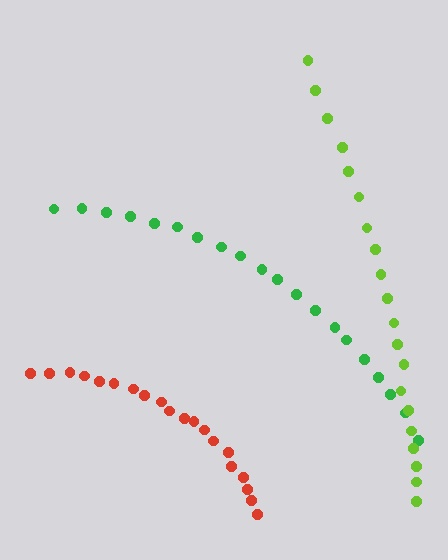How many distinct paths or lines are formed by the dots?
There are 3 distinct paths.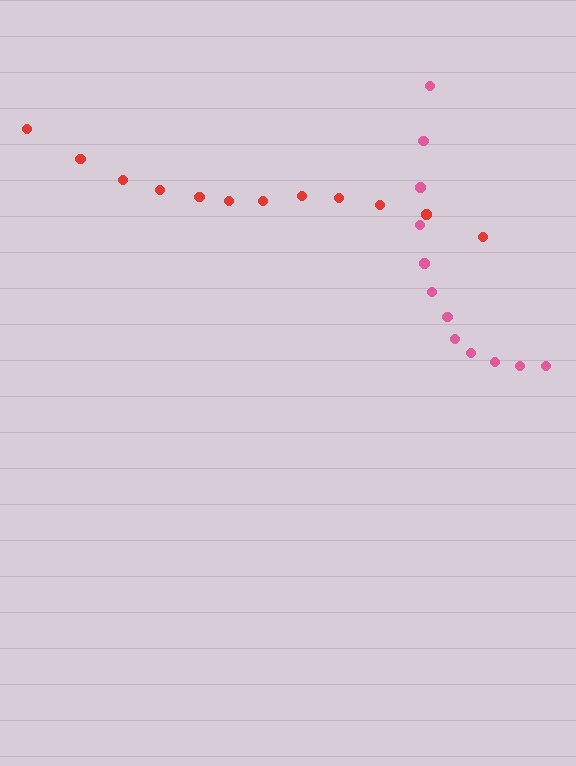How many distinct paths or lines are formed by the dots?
There are 2 distinct paths.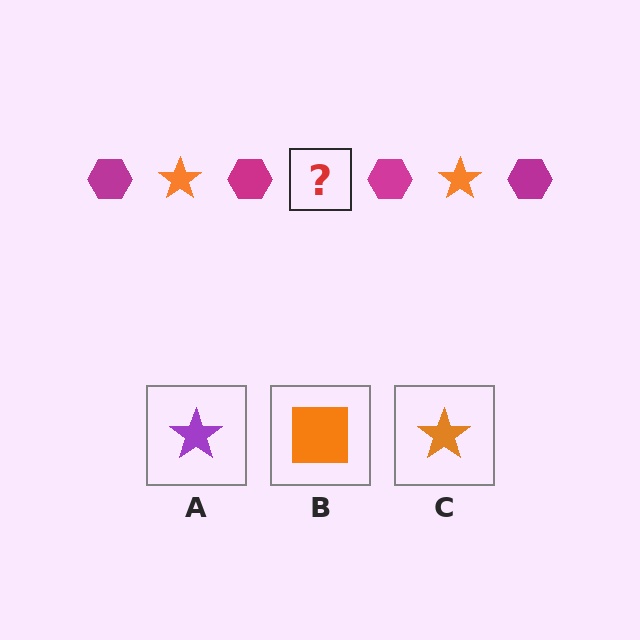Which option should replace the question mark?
Option C.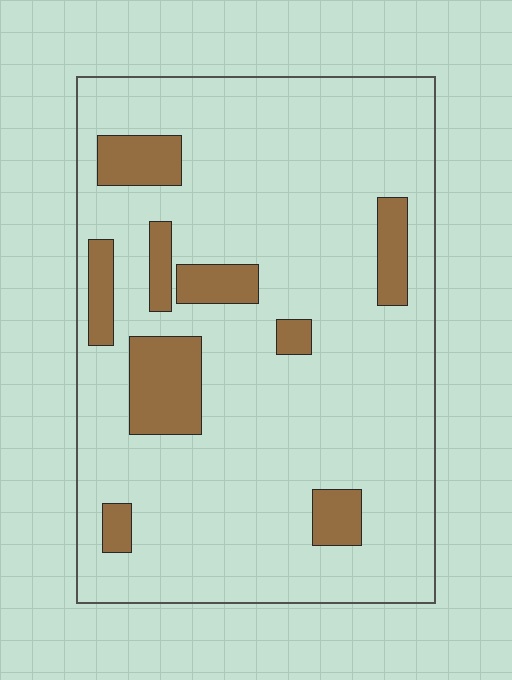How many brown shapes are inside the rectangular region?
9.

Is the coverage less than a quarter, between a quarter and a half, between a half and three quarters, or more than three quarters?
Less than a quarter.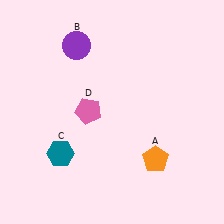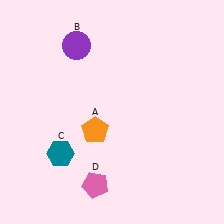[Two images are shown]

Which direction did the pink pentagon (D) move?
The pink pentagon (D) moved down.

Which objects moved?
The objects that moved are: the orange pentagon (A), the pink pentagon (D).